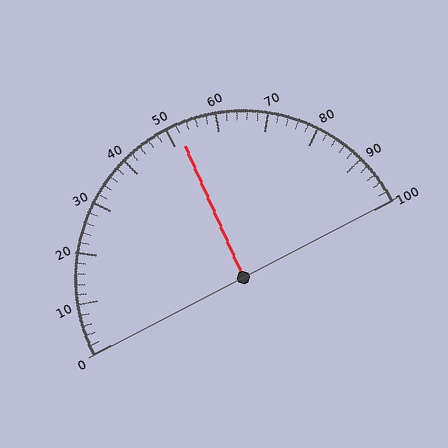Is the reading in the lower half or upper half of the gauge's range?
The reading is in the upper half of the range (0 to 100).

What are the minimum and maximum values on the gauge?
The gauge ranges from 0 to 100.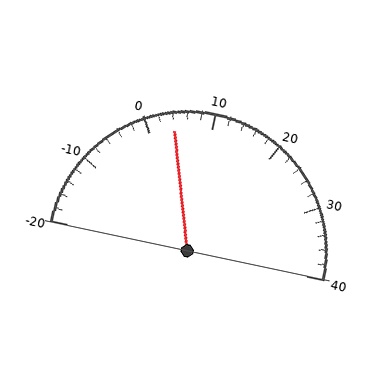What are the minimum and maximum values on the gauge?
The gauge ranges from -20 to 40.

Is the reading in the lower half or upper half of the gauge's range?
The reading is in the lower half of the range (-20 to 40).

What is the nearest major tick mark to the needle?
The nearest major tick mark is 0.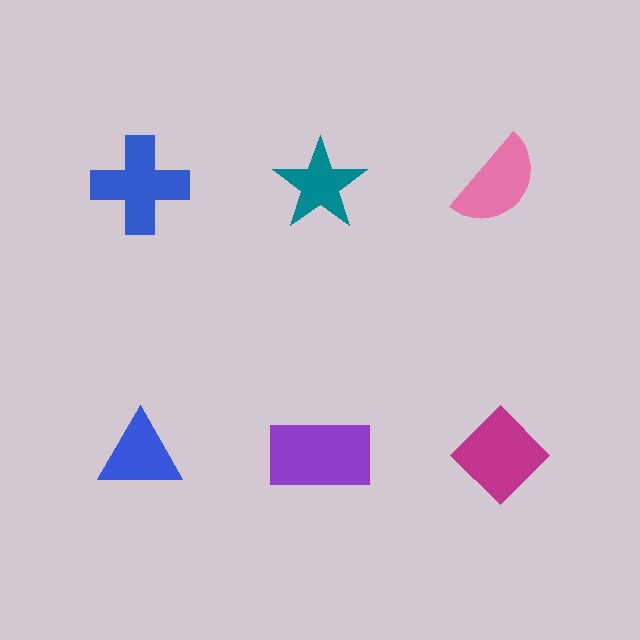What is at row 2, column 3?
A magenta diamond.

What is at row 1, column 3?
A pink semicircle.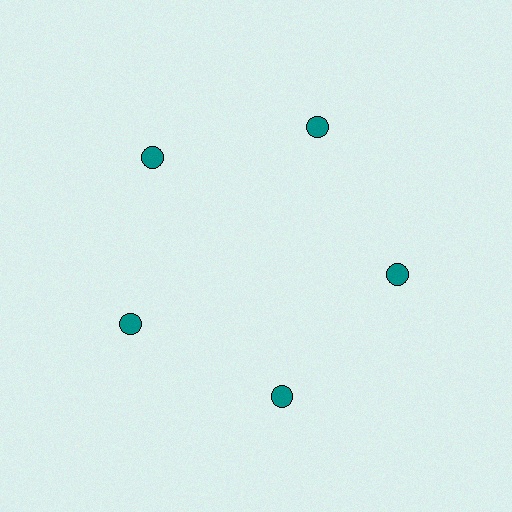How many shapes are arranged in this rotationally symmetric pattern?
There are 5 shapes, arranged in 5 groups of 1.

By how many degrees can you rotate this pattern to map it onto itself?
The pattern maps onto itself every 72 degrees of rotation.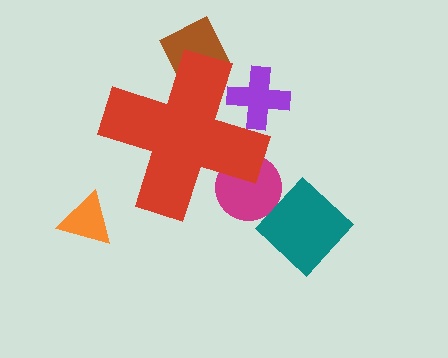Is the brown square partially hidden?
Yes, the brown square is partially hidden behind the red cross.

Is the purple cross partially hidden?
Yes, the purple cross is partially hidden behind the red cross.